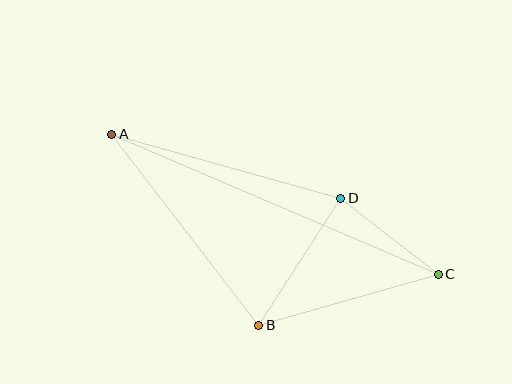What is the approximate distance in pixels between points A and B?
The distance between A and B is approximately 241 pixels.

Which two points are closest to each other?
Points C and D are closest to each other.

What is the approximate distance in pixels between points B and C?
The distance between B and C is approximately 187 pixels.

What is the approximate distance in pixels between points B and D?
The distance between B and D is approximately 151 pixels.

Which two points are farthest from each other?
Points A and C are farthest from each other.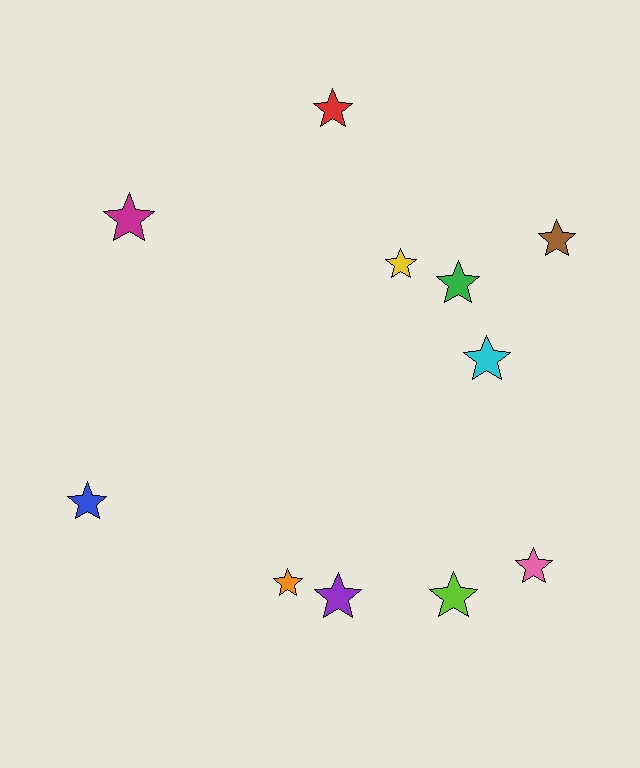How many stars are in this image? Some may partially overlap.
There are 11 stars.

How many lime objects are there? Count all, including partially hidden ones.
There is 1 lime object.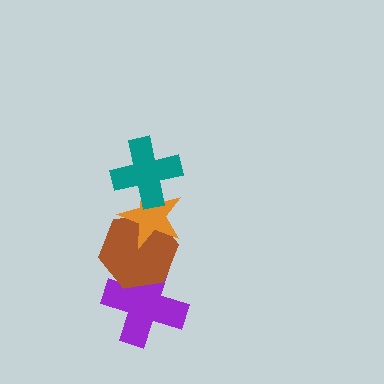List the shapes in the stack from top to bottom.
From top to bottom: the teal cross, the orange star, the brown hexagon, the purple cross.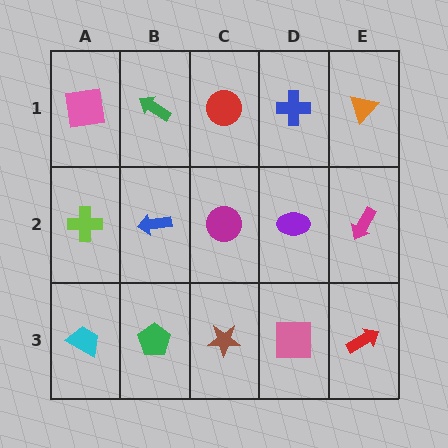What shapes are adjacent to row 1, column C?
A magenta circle (row 2, column C), a green arrow (row 1, column B), a blue cross (row 1, column D).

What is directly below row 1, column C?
A magenta circle.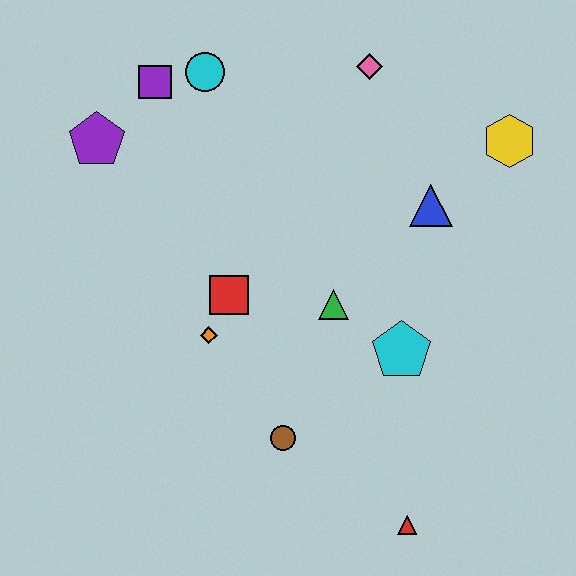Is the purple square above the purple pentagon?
Yes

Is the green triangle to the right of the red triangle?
No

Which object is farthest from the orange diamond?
The yellow hexagon is farthest from the orange diamond.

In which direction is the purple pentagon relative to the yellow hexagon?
The purple pentagon is to the left of the yellow hexagon.